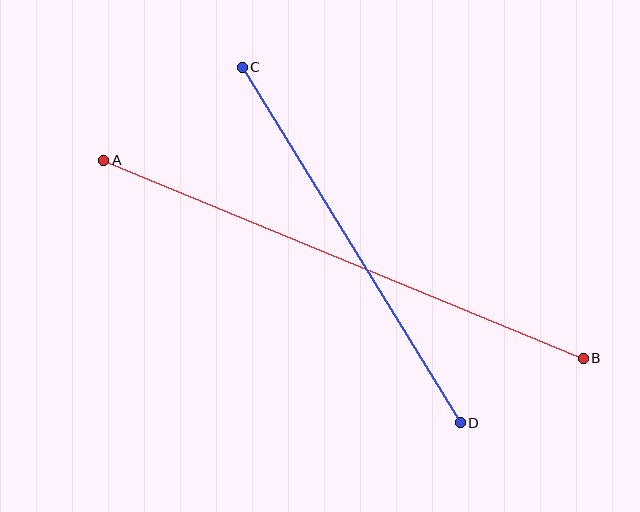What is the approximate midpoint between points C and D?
The midpoint is at approximately (351, 245) pixels.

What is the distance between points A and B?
The distance is approximately 519 pixels.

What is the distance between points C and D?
The distance is approximately 417 pixels.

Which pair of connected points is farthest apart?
Points A and B are farthest apart.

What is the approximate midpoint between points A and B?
The midpoint is at approximately (343, 259) pixels.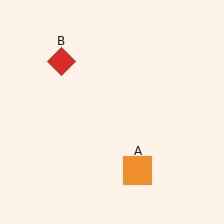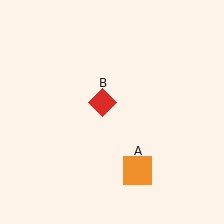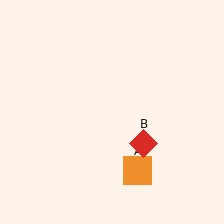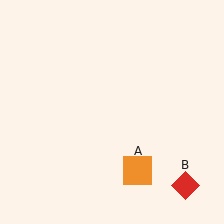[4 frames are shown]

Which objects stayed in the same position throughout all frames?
Orange square (object A) remained stationary.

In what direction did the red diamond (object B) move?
The red diamond (object B) moved down and to the right.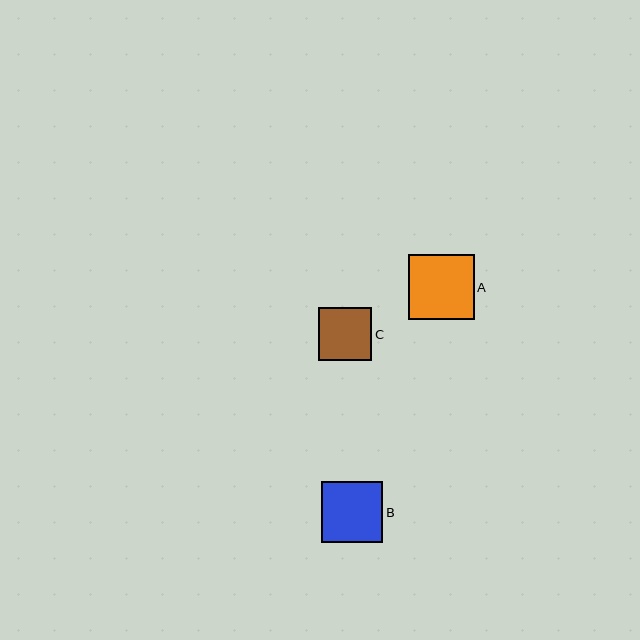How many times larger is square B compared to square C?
Square B is approximately 1.2 times the size of square C.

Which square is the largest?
Square A is the largest with a size of approximately 65 pixels.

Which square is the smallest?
Square C is the smallest with a size of approximately 53 pixels.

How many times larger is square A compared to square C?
Square A is approximately 1.2 times the size of square C.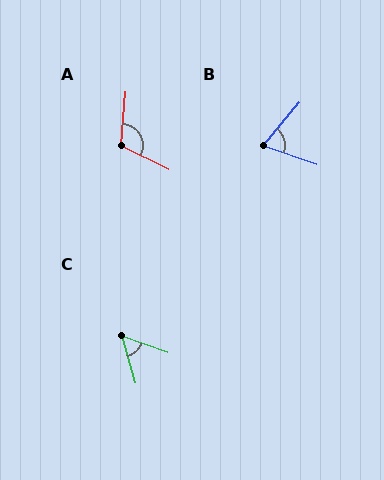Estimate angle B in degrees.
Approximately 69 degrees.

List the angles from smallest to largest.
C (54°), B (69°), A (112°).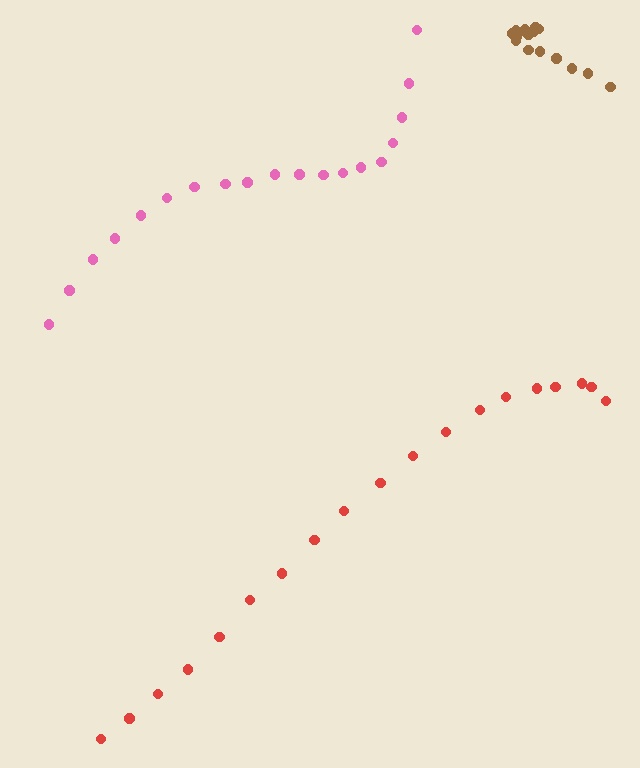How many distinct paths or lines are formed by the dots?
There are 3 distinct paths.